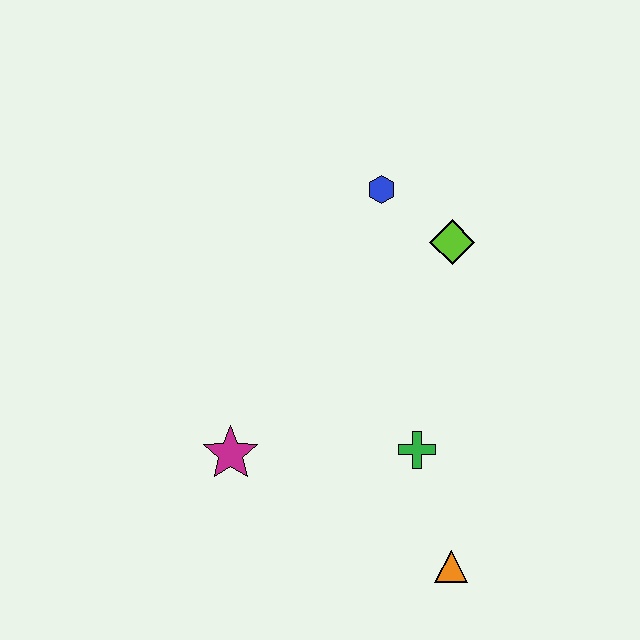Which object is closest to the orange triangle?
The green cross is closest to the orange triangle.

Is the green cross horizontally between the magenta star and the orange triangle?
Yes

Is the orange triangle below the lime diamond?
Yes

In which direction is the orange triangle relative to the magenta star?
The orange triangle is to the right of the magenta star.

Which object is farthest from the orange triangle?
The blue hexagon is farthest from the orange triangle.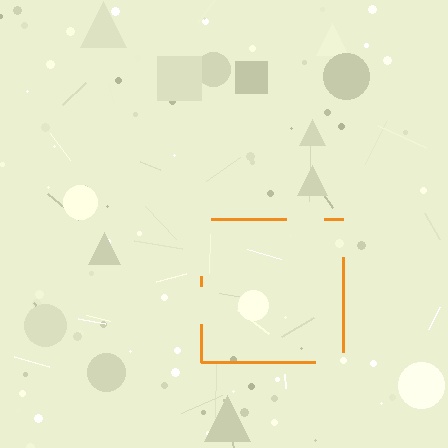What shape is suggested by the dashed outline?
The dashed outline suggests a square.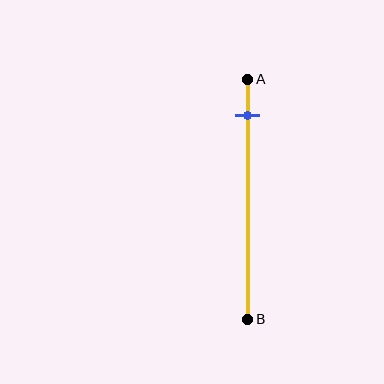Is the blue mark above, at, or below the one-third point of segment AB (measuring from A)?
The blue mark is above the one-third point of segment AB.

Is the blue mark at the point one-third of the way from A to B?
No, the mark is at about 15% from A, not at the 33% one-third point.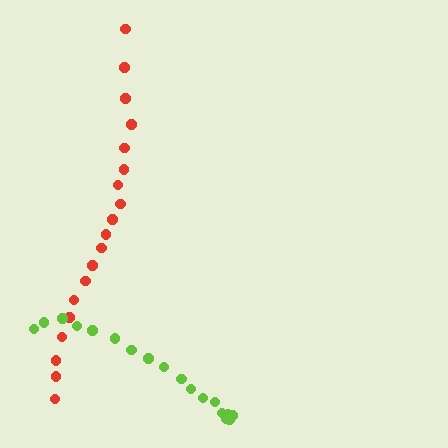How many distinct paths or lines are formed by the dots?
There are 2 distinct paths.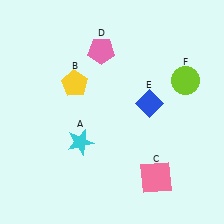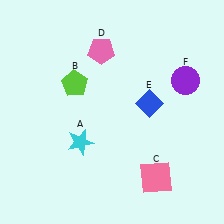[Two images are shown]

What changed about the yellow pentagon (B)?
In Image 1, B is yellow. In Image 2, it changed to lime.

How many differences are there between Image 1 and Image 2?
There are 2 differences between the two images.